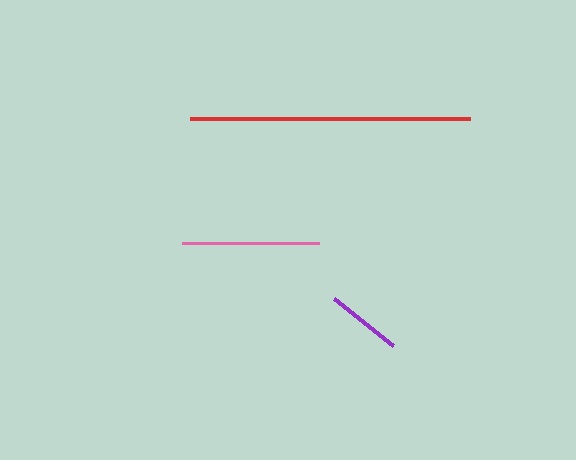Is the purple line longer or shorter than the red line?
The red line is longer than the purple line.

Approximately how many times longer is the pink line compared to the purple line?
The pink line is approximately 1.8 times the length of the purple line.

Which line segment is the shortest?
The purple line is the shortest at approximately 75 pixels.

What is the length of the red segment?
The red segment is approximately 280 pixels long.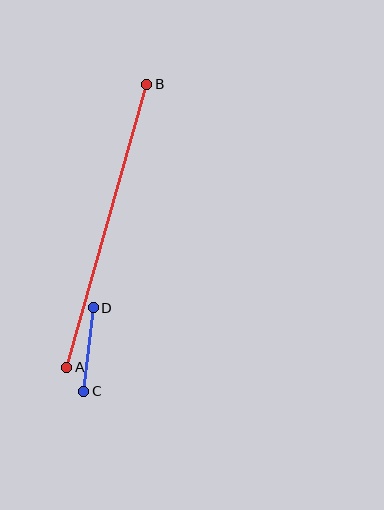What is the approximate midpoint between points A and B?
The midpoint is at approximately (107, 226) pixels.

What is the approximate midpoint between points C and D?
The midpoint is at approximately (89, 350) pixels.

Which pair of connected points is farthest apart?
Points A and B are farthest apart.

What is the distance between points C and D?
The distance is approximately 84 pixels.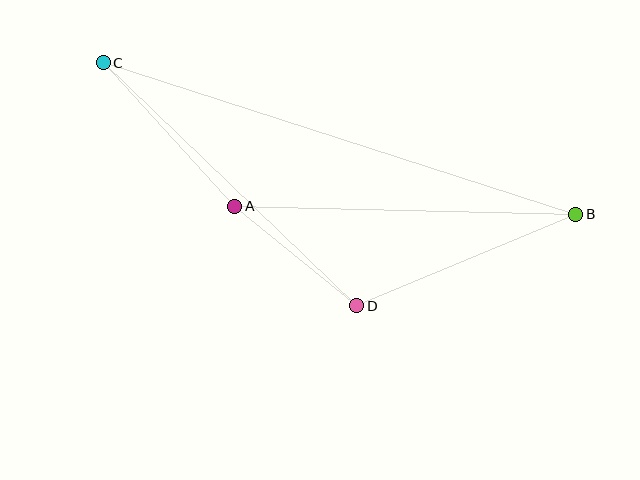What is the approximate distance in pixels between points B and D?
The distance between B and D is approximately 237 pixels.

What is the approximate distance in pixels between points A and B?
The distance between A and B is approximately 341 pixels.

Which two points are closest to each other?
Points A and D are closest to each other.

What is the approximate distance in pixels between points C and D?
The distance between C and D is approximately 351 pixels.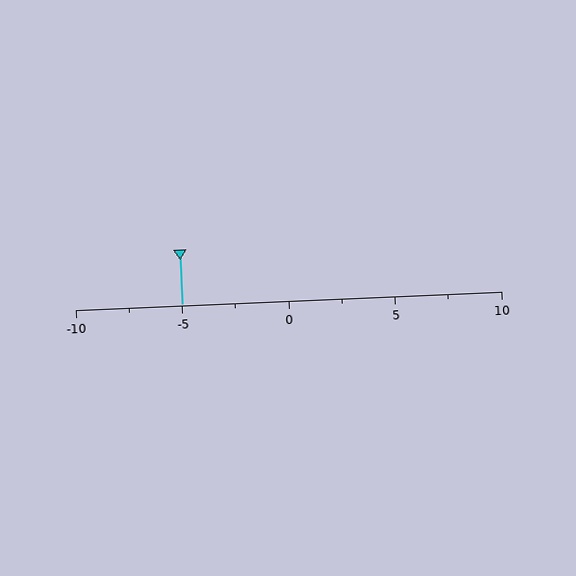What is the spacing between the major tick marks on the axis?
The major ticks are spaced 5 apart.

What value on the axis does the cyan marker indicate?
The marker indicates approximately -5.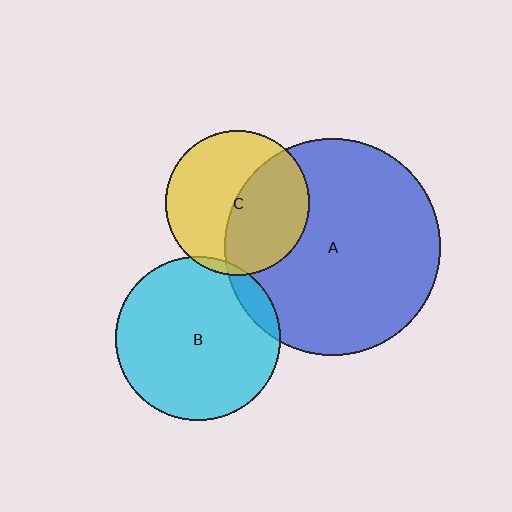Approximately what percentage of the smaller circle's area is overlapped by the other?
Approximately 45%.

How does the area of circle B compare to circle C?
Approximately 1.3 times.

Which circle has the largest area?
Circle A (blue).